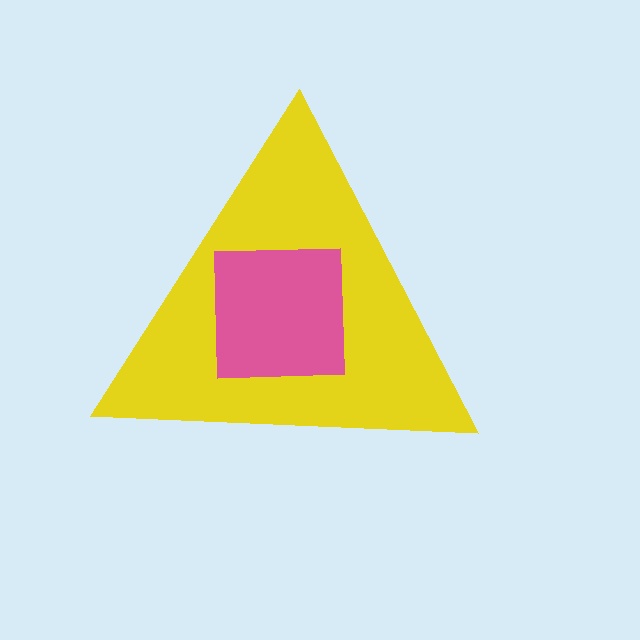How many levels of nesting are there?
2.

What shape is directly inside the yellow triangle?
The pink square.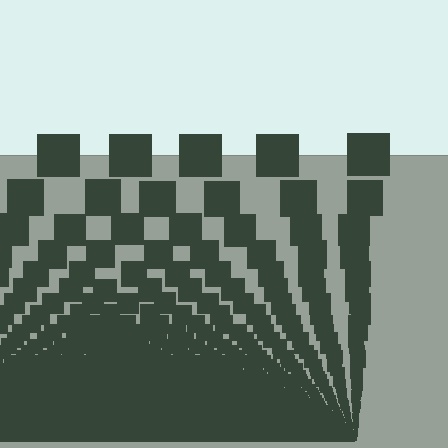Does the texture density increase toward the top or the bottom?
Density increases toward the bottom.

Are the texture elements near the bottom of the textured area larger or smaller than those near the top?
Smaller. The gradient is inverted — elements near the bottom are smaller and denser.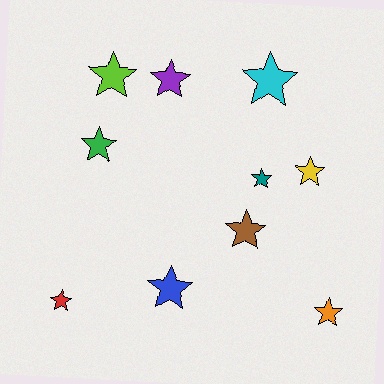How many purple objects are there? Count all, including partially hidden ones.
There is 1 purple object.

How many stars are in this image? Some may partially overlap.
There are 10 stars.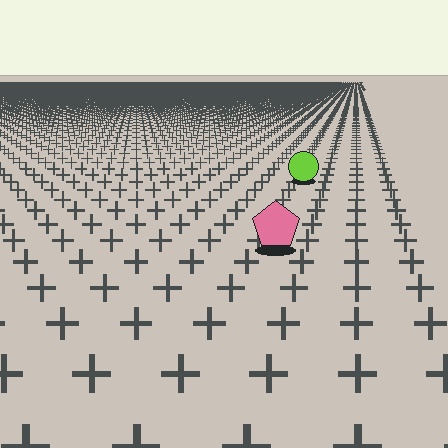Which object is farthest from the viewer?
The lime circle is farthest from the viewer. It appears smaller and the ground texture around it is denser.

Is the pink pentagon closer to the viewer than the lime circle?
Yes. The pink pentagon is closer — you can tell from the texture gradient: the ground texture is coarser near it.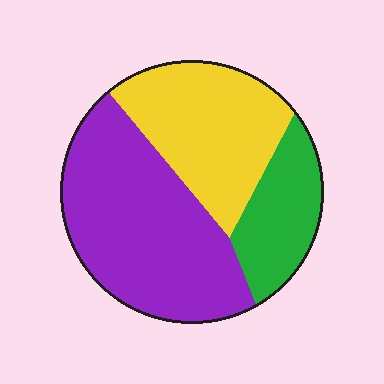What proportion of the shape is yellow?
Yellow covers roughly 35% of the shape.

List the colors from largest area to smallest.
From largest to smallest: purple, yellow, green.